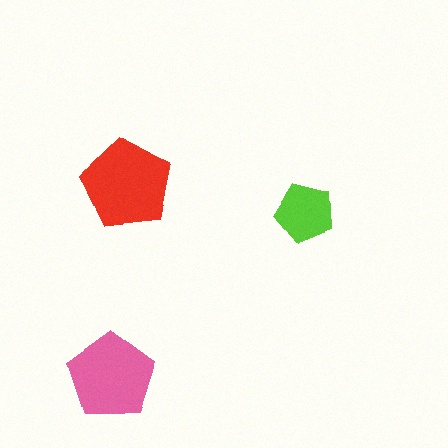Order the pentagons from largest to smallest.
the red one, the pink one, the lime one.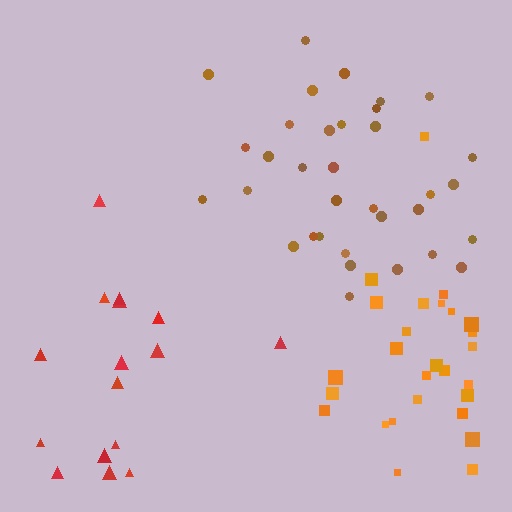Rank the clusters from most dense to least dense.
brown, orange, red.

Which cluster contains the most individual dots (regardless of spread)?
Brown (34).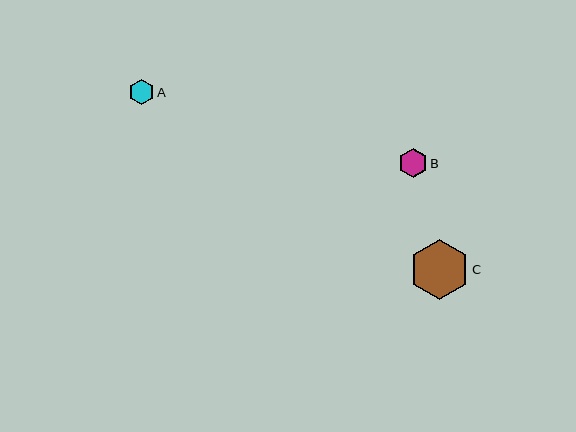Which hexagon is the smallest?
Hexagon A is the smallest with a size of approximately 25 pixels.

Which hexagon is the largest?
Hexagon C is the largest with a size of approximately 60 pixels.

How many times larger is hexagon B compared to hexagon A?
Hexagon B is approximately 1.1 times the size of hexagon A.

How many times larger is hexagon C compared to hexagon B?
Hexagon C is approximately 2.1 times the size of hexagon B.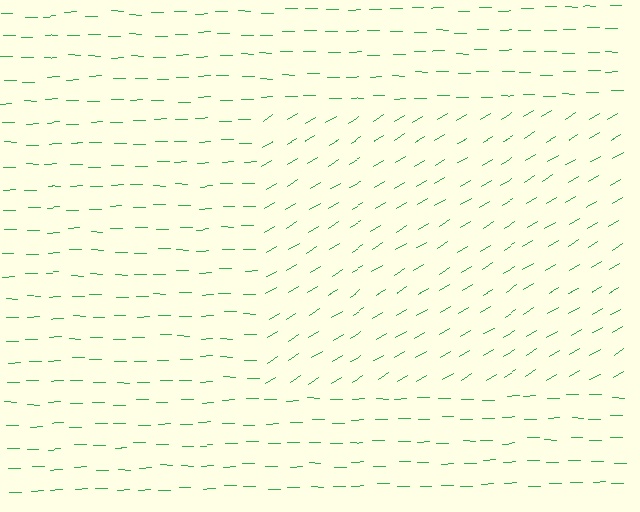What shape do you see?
I see a rectangle.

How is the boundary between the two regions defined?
The boundary is defined purely by a change in line orientation (approximately 31 degrees difference). All lines are the same color and thickness.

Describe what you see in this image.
The image is filled with small green line segments. A rectangle region in the image has lines oriented differently from the surrounding lines, creating a visible texture boundary.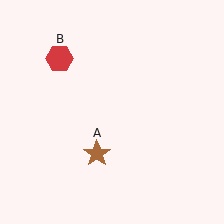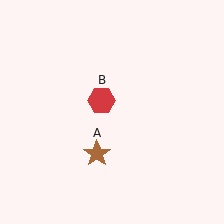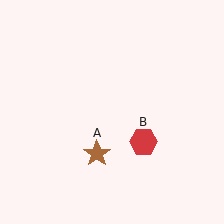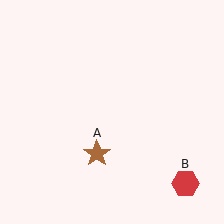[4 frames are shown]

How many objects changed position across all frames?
1 object changed position: red hexagon (object B).